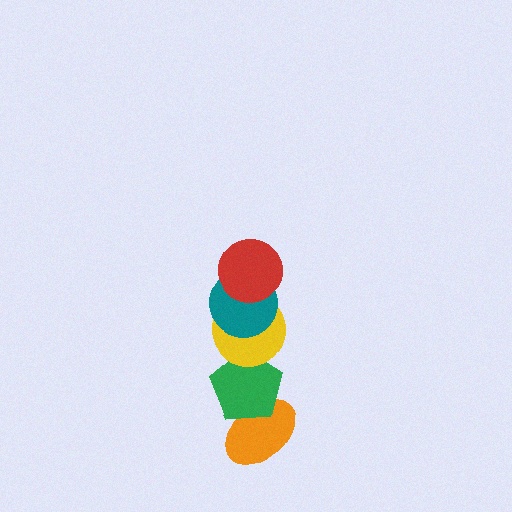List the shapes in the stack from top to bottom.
From top to bottom: the red circle, the teal circle, the yellow circle, the green pentagon, the orange ellipse.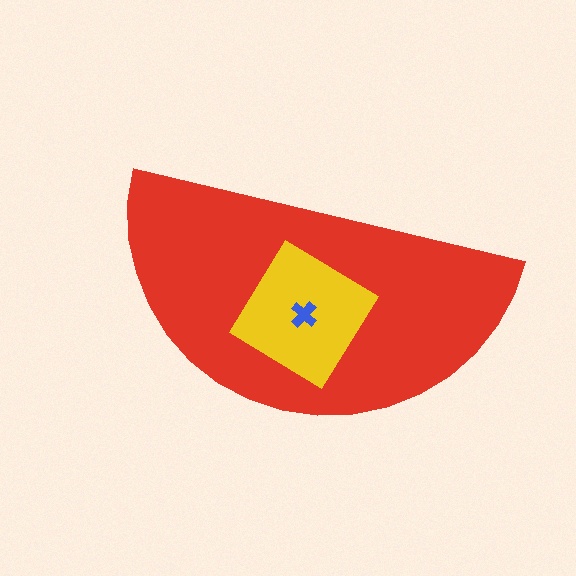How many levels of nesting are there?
3.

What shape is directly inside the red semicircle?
The yellow diamond.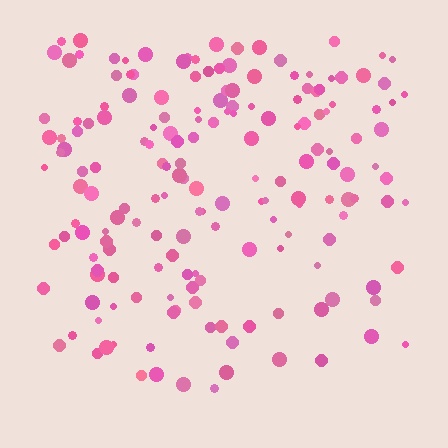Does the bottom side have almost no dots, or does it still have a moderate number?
Still a moderate number, just noticeably fewer than the top.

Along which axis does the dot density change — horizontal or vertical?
Vertical.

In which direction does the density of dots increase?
From bottom to top, with the top side densest.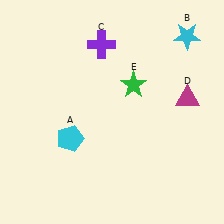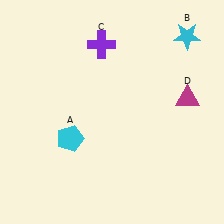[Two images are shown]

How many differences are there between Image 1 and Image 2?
There is 1 difference between the two images.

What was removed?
The green star (E) was removed in Image 2.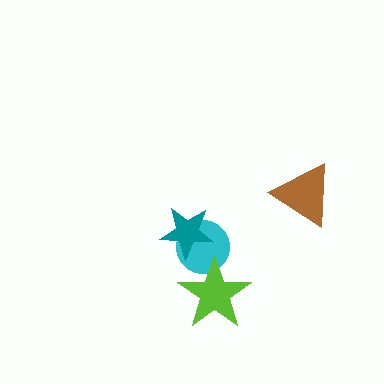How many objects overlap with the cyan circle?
2 objects overlap with the cyan circle.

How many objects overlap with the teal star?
1 object overlaps with the teal star.